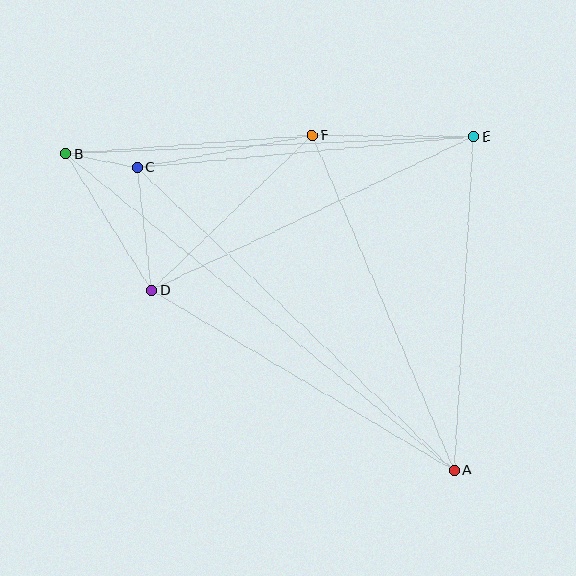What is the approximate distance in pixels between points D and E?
The distance between D and E is approximately 356 pixels.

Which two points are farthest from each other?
Points A and B are farthest from each other.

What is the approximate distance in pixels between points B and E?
The distance between B and E is approximately 408 pixels.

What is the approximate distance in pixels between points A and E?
The distance between A and E is approximately 334 pixels.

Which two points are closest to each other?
Points B and C are closest to each other.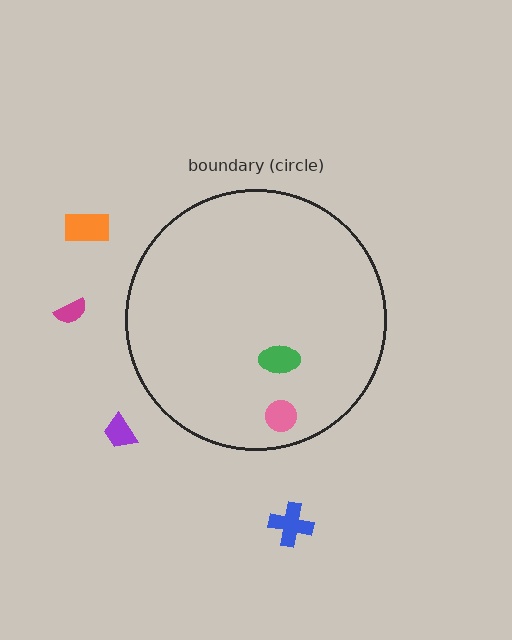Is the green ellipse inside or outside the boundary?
Inside.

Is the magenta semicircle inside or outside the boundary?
Outside.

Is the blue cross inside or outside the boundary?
Outside.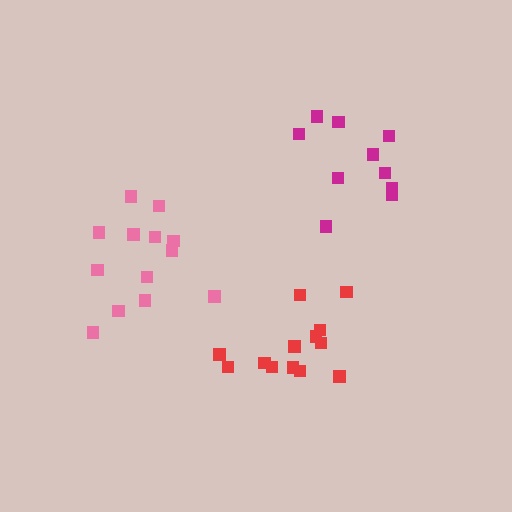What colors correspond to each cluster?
The clusters are colored: red, magenta, pink.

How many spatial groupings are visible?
There are 3 spatial groupings.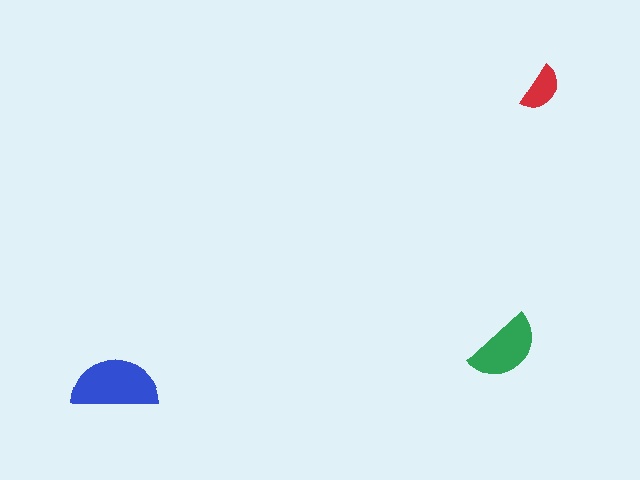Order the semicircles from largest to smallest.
the blue one, the green one, the red one.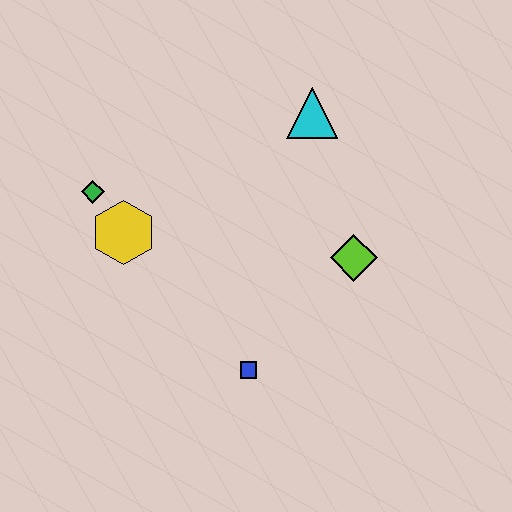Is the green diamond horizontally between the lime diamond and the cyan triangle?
No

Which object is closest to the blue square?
The lime diamond is closest to the blue square.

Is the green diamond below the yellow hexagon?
No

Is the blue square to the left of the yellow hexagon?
No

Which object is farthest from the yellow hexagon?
The lime diamond is farthest from the yellow hexagon.